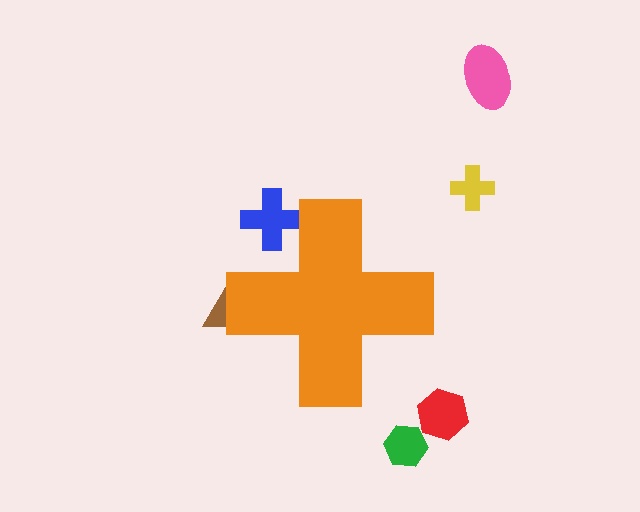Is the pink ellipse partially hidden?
No, the pink ellipse is fully visible.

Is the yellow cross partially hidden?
No, the yellow cross is fully visible.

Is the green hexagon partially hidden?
No, the green hexagon is fully visible.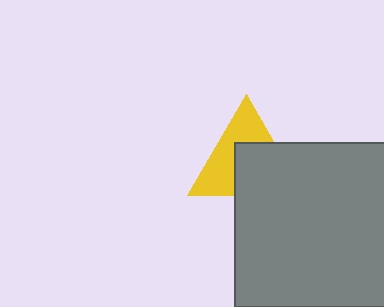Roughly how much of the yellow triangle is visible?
About half of it is visible (roughly 50%).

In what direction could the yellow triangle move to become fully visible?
The yellow triangle could move up. That would shift it out from behind the gray square entirely.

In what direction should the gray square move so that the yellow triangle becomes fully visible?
The gray square should move down. That is the shortest direction to clear the overlap and leave the yellow triangle fully visible.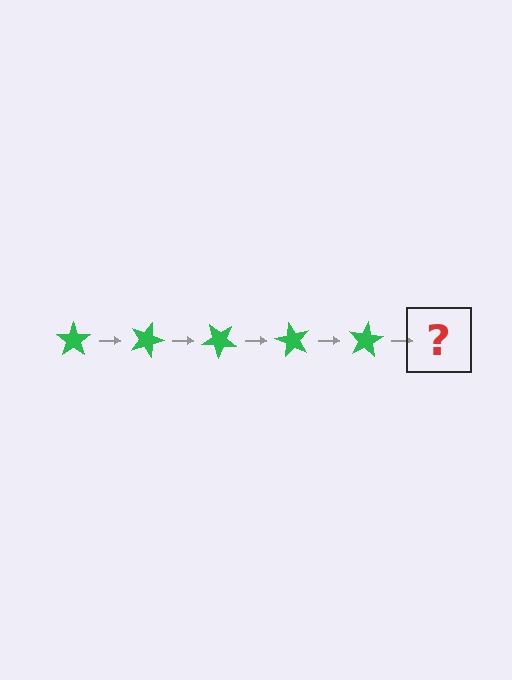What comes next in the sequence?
The next element should be a green star rotated 100 degrees.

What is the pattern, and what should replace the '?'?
The pattern is that the star rotates 20 degrees each step. The '?' should be a green star rotated 100 degrees.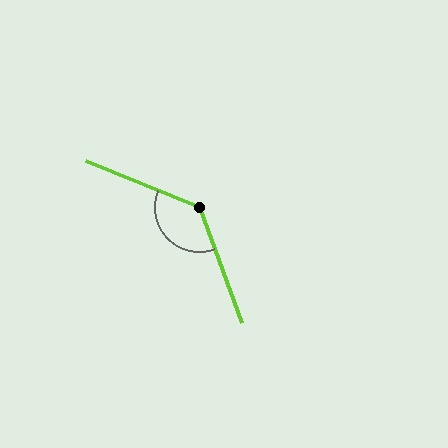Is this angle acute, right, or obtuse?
It is obtuse.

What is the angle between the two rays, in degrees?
Approximately 132 degrees.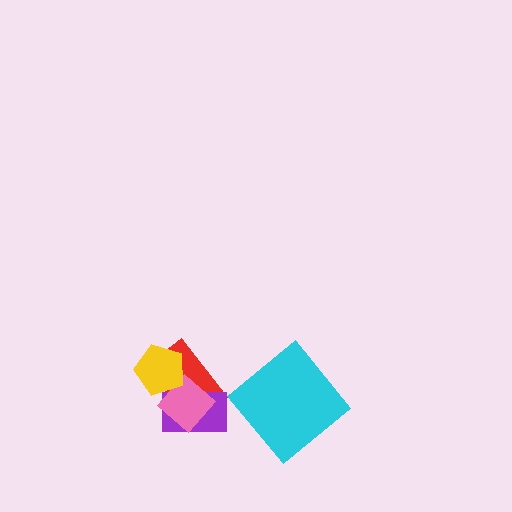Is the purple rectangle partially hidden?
Yes, it is partially covered by another shape.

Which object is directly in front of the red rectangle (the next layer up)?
The purple rectangle is directly in front of the red rectangle.